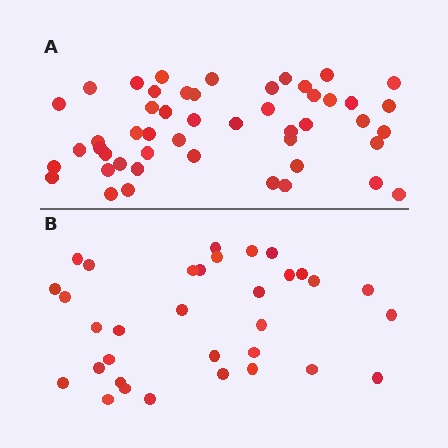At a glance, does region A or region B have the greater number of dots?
Region A (the top region) has more dots.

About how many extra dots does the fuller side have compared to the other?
Region A has approximately 15 more dots than region B.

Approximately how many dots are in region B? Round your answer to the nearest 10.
About 30 dots. (The exact count is 33, which rounds to 30.)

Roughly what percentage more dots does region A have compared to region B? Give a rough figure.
About 50% more.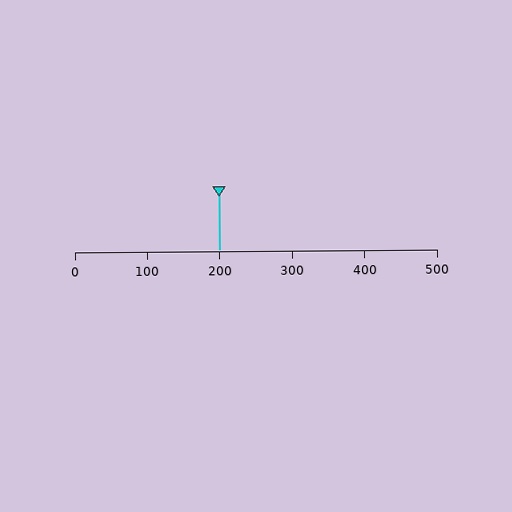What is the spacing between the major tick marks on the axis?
The major ticks are spaced 100 apart.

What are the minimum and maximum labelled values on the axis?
The axis runs from 0 to 500.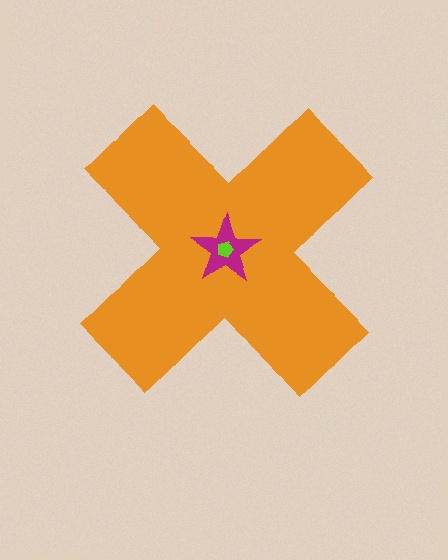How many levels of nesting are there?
3.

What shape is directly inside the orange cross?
The magenta star.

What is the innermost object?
The lime pentagon.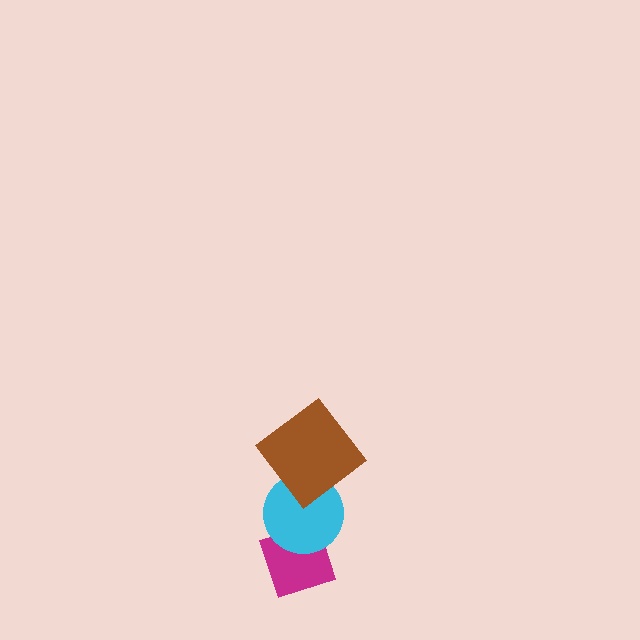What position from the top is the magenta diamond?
The magenta diamond is 3rd from the top.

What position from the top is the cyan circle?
The cyan circle is 2nd from the top.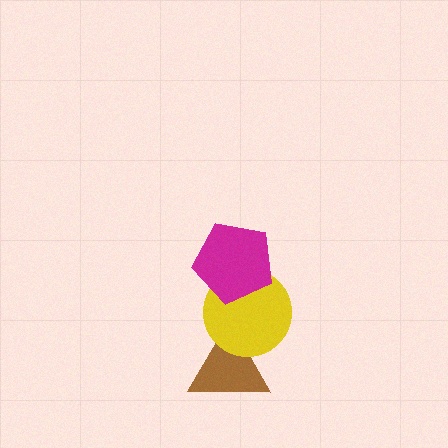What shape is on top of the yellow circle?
The magenta pentagon is on top of the yellow circle.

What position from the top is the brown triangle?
The brown triangle is 3rd from the top.